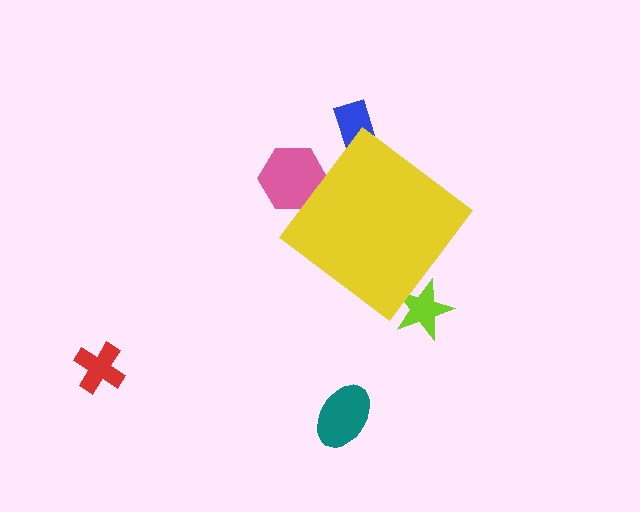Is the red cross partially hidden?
No, the red cross is fully visible.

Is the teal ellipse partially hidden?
No, the teal ellipse is fully visible.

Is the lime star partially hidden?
Yes, the lime star is partially hidden behind the yellow diamond.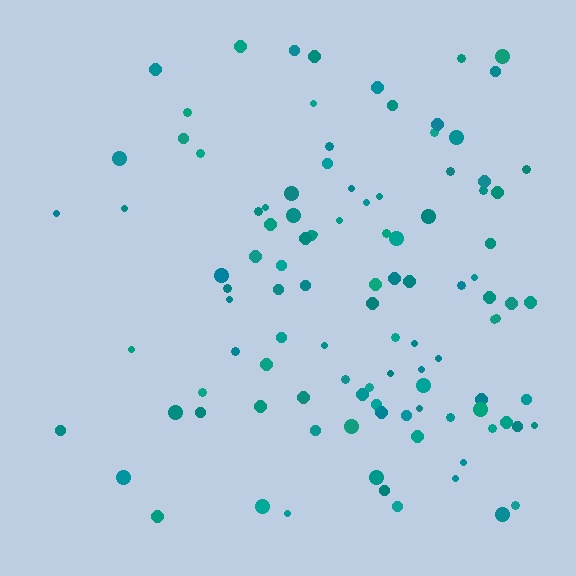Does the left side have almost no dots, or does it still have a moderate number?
Still a moderate number, just noticeably fewer than the right.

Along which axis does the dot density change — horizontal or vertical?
Horizontal.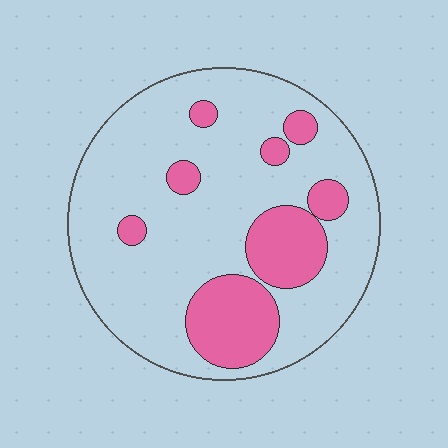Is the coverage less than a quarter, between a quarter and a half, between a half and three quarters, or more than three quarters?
Less than a quarter.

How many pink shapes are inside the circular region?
8.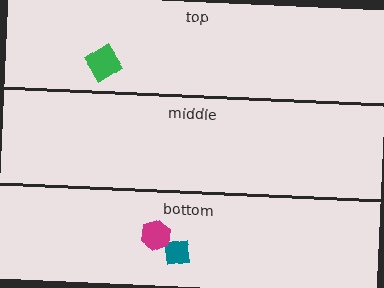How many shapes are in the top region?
1.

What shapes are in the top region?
The green diamond.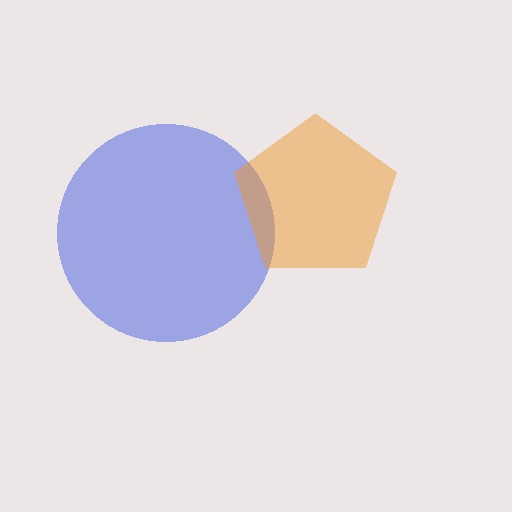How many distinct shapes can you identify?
There are 2 distinct shapes: a blue circle, an orange pentagon.